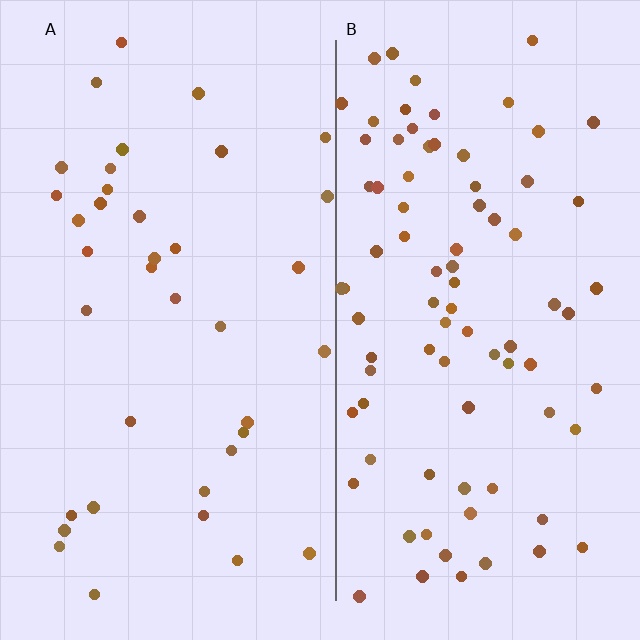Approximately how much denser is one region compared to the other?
Approximately 2.3× — region B over region A.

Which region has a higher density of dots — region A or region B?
B (the right).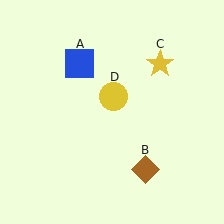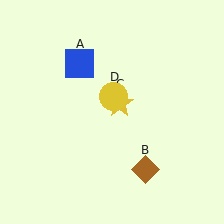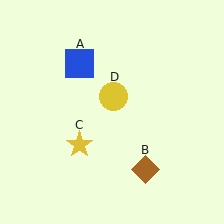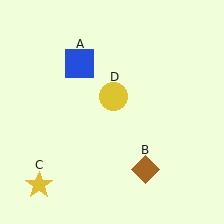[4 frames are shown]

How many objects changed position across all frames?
1 object changed position: yellow star (object C).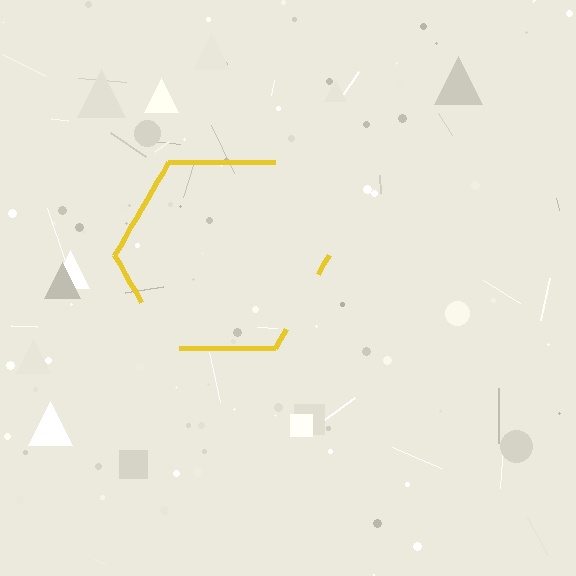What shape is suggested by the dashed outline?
The dashed outline suggests a hexagon.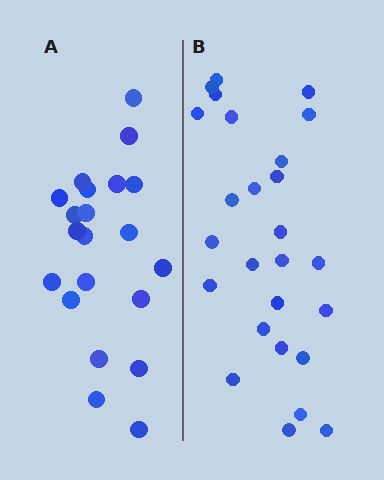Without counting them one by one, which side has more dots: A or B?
Region B (the right region) has more dots.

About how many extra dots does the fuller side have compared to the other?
Region B has about 5 more dots than region A.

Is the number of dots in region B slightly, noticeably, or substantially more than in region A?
Region B has only slightly more — the two regions are fairly close. The ratio is roughly 1.2 to 1.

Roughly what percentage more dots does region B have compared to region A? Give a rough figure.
About 25% more.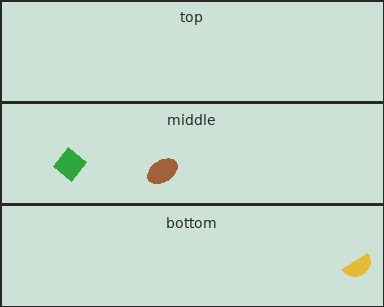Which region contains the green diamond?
The middle region.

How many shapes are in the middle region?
2.